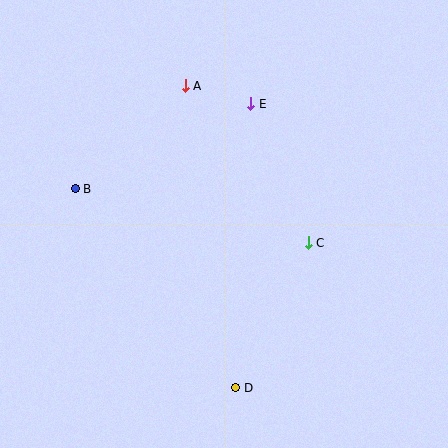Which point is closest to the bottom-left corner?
Point D is closest to the bottom-left corner.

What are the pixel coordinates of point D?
Point D is at (236, 388).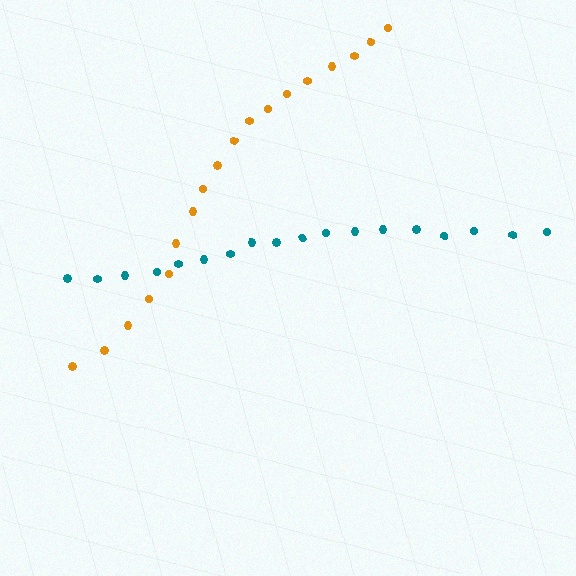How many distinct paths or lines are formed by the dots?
There are 2 distinct paths.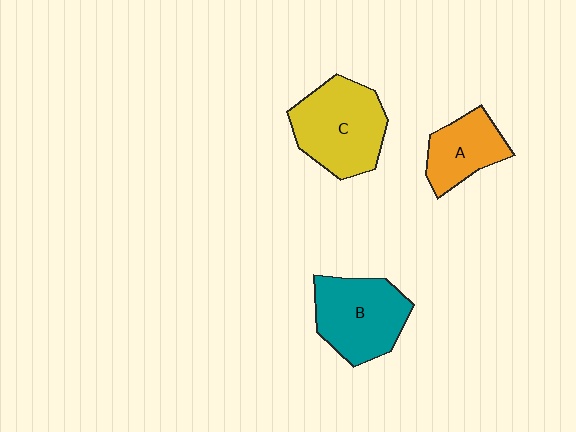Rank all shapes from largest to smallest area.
From largest to smallest: C (yellow), B (teal), A (orange).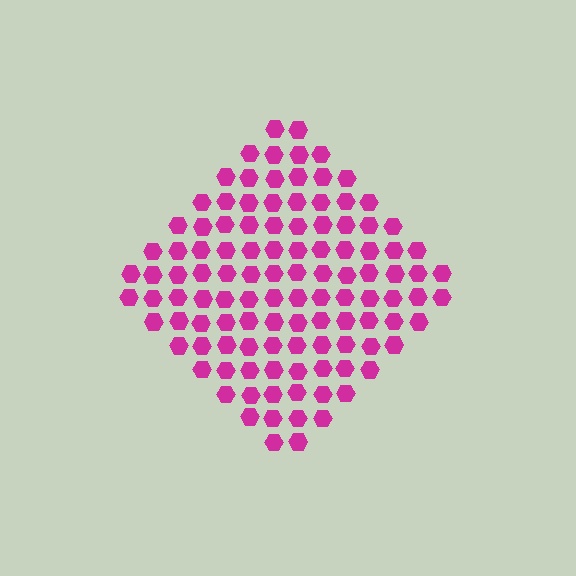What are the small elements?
The small elements are hexagons.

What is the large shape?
The large shape is a diamond.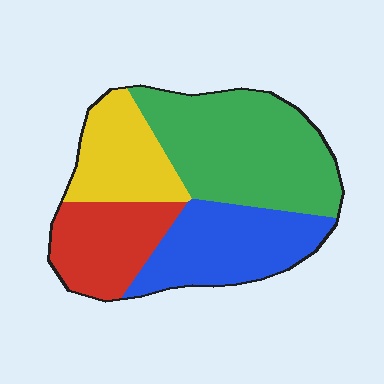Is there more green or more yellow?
Green.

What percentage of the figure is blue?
Blue covers roughly 25% of the figure.